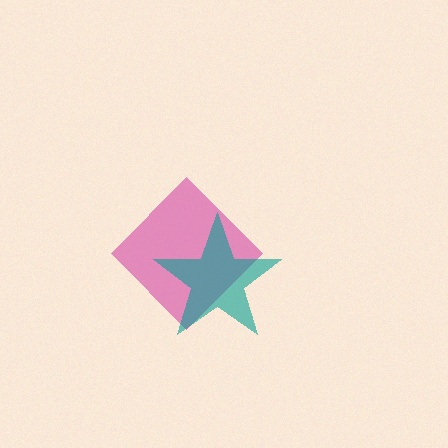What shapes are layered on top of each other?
The layered shapes are: a magenta diamond, a teal star.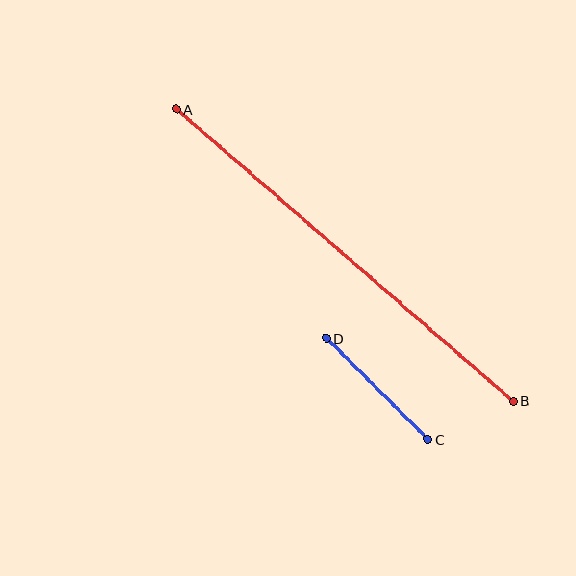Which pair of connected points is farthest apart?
Points A and B are farthest apart.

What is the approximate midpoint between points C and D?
The midpoint is at approximately (377, 389) pixels.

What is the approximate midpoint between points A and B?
The midpoint is at approximately (345, 255) pixels.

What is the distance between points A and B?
The distance is approximately 446 pixels.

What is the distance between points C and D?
The distance is approximately 143 pixels.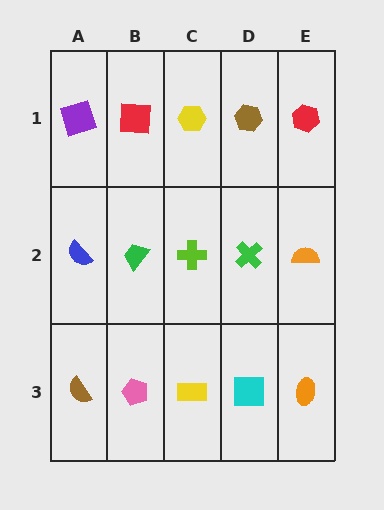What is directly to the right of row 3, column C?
A cyan square.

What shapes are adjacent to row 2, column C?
A yellow hexagon (row 1, column C), a yellow rectangle (row 3, column C), a green trapezoid (row 2, column B), a green cross (row 2, column D).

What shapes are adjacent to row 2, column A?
A purple square (row 1, column A), a brown semicircle (row 3, column A), a green trapezoid (row 2, column B).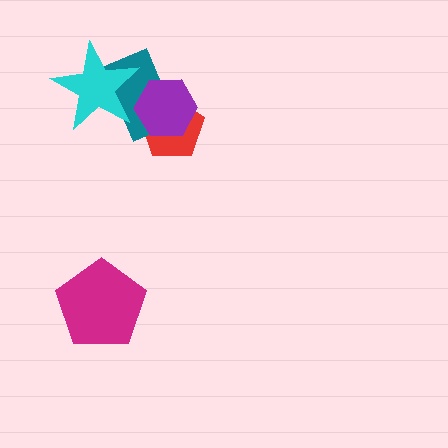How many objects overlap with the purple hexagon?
2 objects overlap with the purple hexagon.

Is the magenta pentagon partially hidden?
No, no other shape covers it.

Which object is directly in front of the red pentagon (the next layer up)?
The teal rectangle is directly in front of the red pentagon.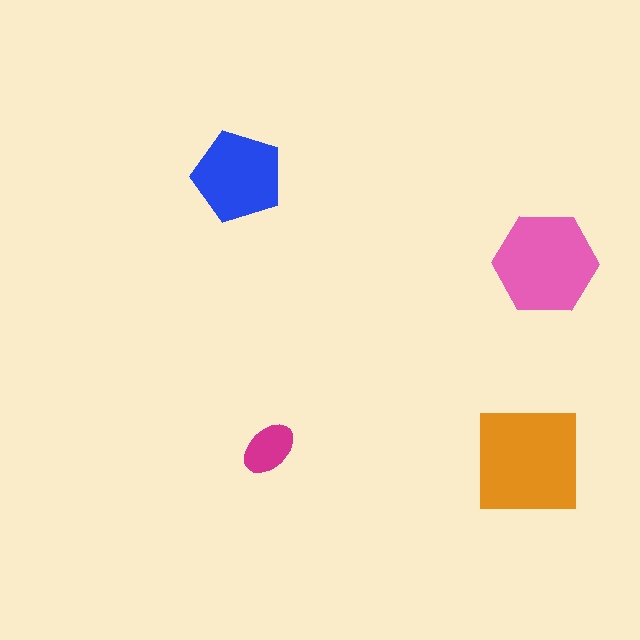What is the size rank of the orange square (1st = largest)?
1st.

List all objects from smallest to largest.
The magenta ellipse, the blue pentagon, the pink hexagon, the orange square.